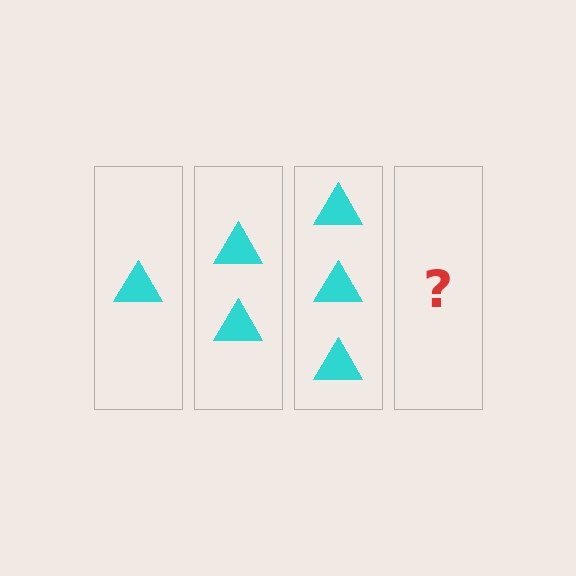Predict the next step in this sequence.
The next step is 4 triangles.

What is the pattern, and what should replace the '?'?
The pattern is that each step adds one more triangle. The '?' should be 4 triangles.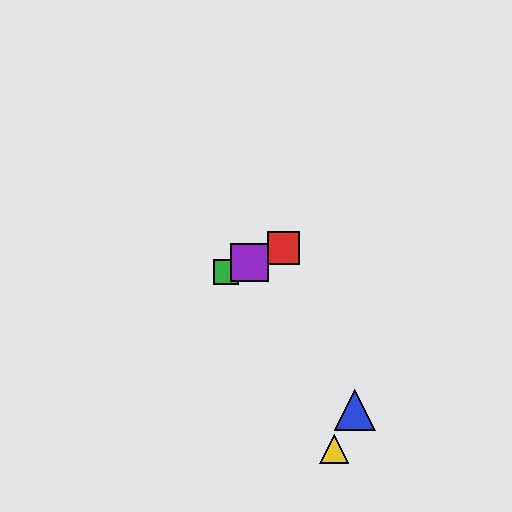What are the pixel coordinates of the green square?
The green square is at (226, 272).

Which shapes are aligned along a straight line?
The red square, the green square, the purple square are aligned along a straight line.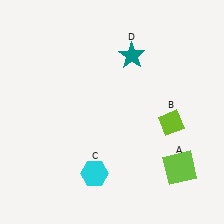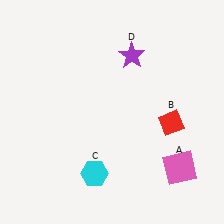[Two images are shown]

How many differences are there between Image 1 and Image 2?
There are 3 differences between the two images.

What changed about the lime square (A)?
In Image 1, A is lime. In Image 2, it changed to pink.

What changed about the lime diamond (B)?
In Image 1, B is lime. In Image 2, it changed to red.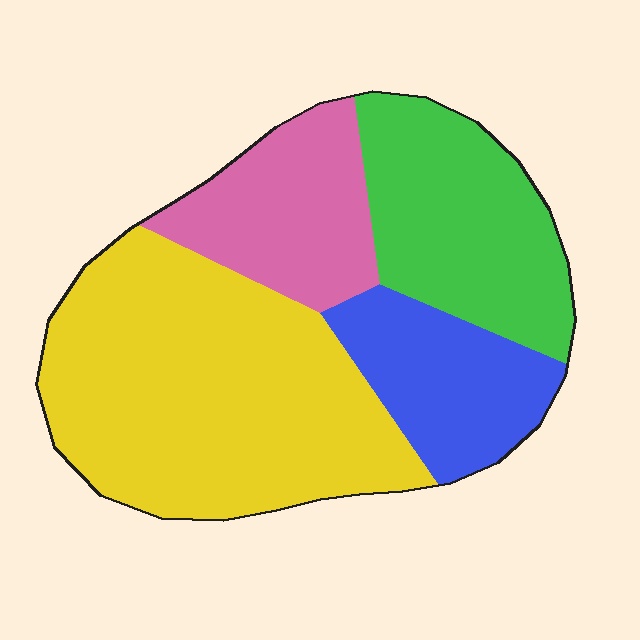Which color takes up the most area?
Yellow, at roughly 45%.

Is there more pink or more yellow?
Yellow.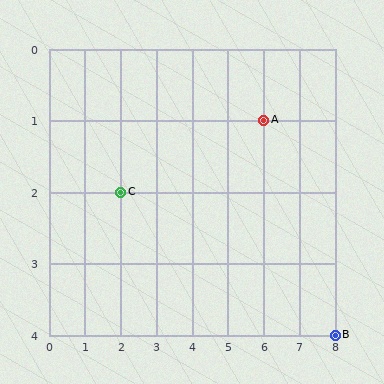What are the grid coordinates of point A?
Point A is at grid coordinates (6, 1).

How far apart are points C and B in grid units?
Points C and B are 6 columns and 2 rows apart (about 6.3 grid units diagonally).